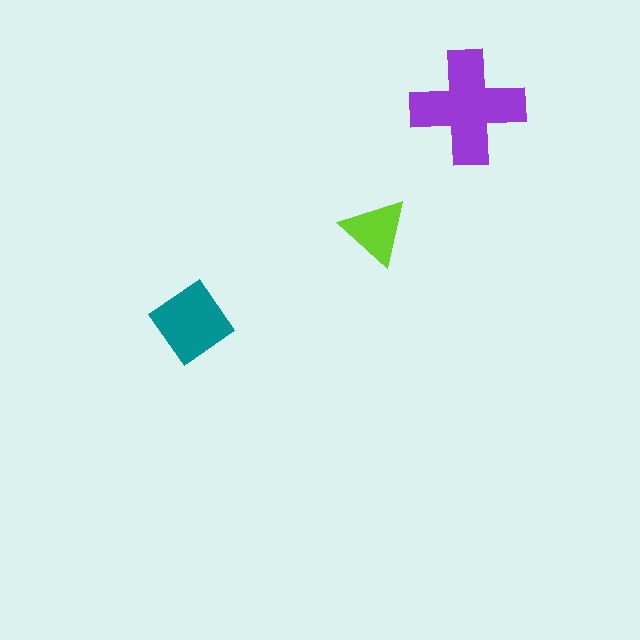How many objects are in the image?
There are 3 objects in the image.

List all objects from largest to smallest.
The purple cross, the teal diamond, the lime triangle.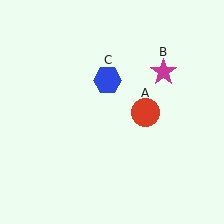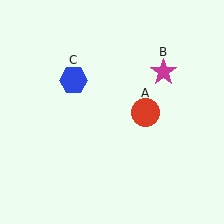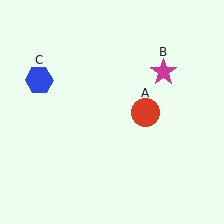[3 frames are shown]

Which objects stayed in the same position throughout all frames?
Red circle (object A) and magenta star (object B) remained stationary.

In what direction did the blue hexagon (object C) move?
The blue hexagon (object C) moved left.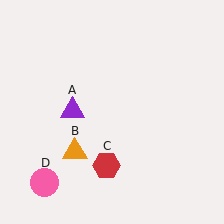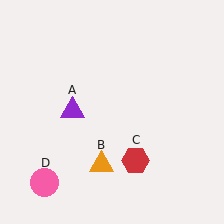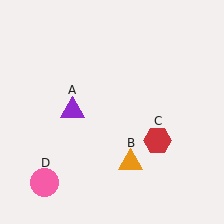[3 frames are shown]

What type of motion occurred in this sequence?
The orange triangle (object B), red hexagon (object C) rotated counterclockwise around the center of the scene.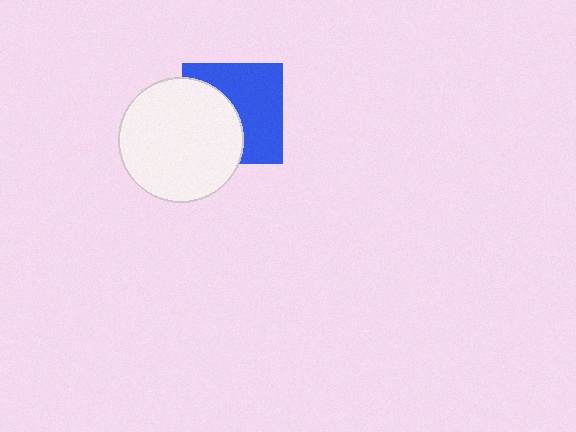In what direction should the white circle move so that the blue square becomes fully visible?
The white circle should move left. That is the shortest direction to clear the overlap and leave the blue square fully visible.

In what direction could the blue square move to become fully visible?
The blue square could move right. That would shift it out from behind the white circle entirely.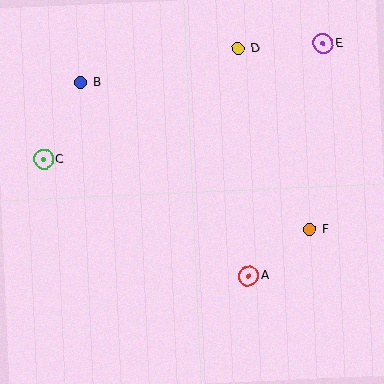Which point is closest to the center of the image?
Point A at (249, 276) is closest to the center.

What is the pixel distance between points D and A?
The distance between D and A is 228 pixels.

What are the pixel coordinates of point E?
Point E is at (323, 44).